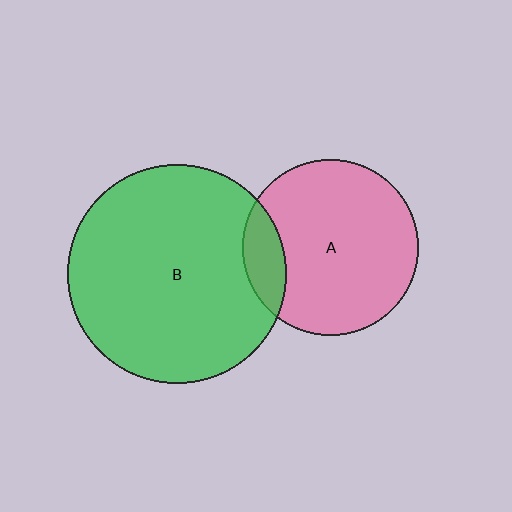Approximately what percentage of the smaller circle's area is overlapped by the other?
Approximately 15%.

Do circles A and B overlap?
Yes.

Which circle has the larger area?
Circle B (green).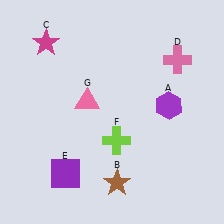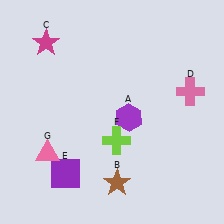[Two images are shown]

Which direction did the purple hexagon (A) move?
The purple hexagon (A) moved left.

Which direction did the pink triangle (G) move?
The pink triangle (G) moved down.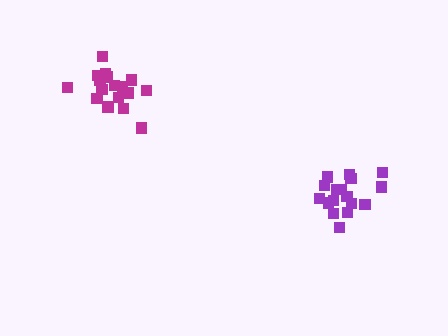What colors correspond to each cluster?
The clusters are colored: magenta, purple.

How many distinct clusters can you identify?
There are 2 distinct clusters.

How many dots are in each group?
Group 1: 17 dots, Group 2: 17 dots (34 total).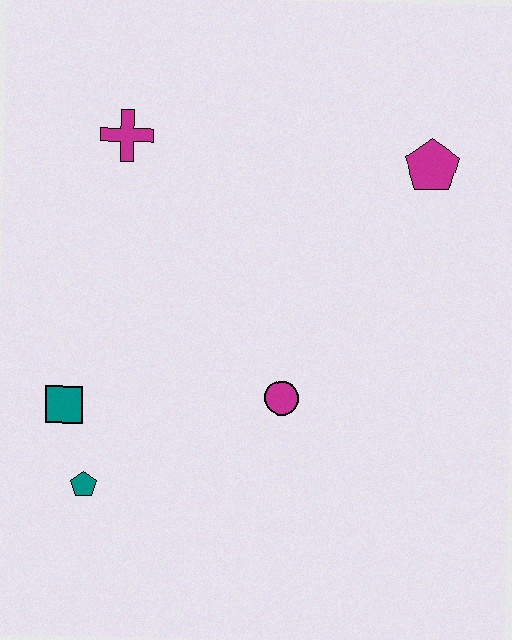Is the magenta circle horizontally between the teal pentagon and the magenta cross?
No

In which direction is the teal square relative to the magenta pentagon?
The teal square is to the left of the magenta pentagon.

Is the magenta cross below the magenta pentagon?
No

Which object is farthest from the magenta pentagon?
The teal pentagon is farthest from the magenta pentagon.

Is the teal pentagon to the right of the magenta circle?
No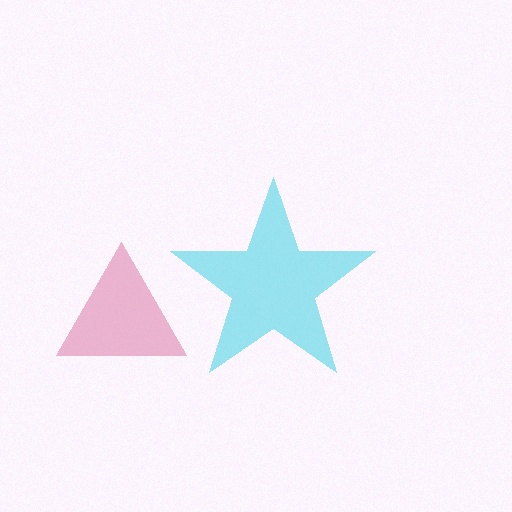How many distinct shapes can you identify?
There are 2 distinct shapes: a pink triangle, a cyan star.